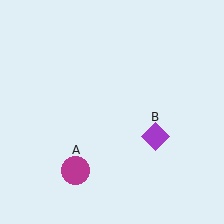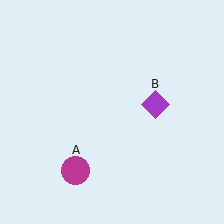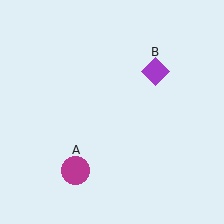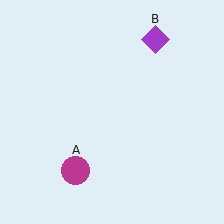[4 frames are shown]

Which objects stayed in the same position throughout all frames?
Magenta circle (object A) remained stationary.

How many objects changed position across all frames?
1 object changed position: purple diamond (object B).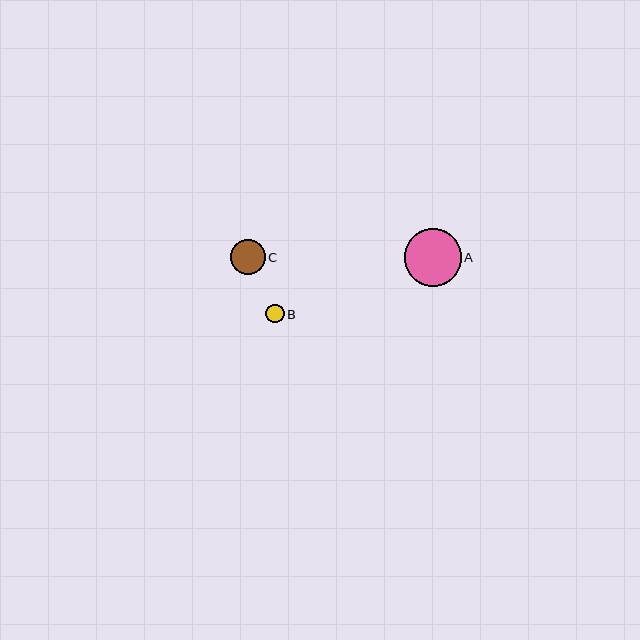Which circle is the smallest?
Circle B is the smallest with a size of approximately 19 pixels.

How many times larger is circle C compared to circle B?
Circle C is approximately 1.9 times the size of circle B.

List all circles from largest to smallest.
From largest to smallest: A, C, B.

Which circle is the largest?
Circle A is the largest with a size of approximately 57 pixels.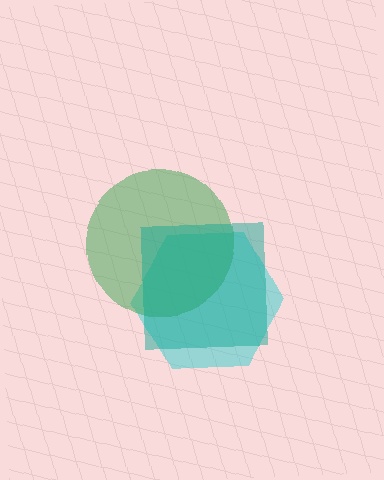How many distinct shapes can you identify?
There are 3 distinct shapes: a cyan hexagon, a green circle, a teal square.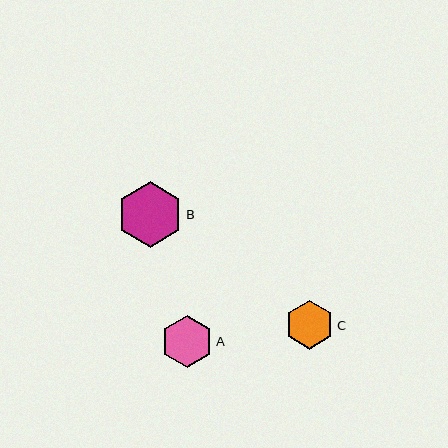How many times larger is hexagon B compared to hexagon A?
Hexagon B is approximately 1.3 times the size of hexagon A.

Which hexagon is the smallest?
Hexagon C is the smallest with a size of approximately 49 pixels.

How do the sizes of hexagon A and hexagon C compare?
Hexagon A and hexagon C are approximately the same size.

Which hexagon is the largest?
Hexagon B is the largest with a size of approximately 66 pixels.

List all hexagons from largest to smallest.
From largest to smallest: B, A, C.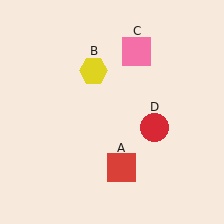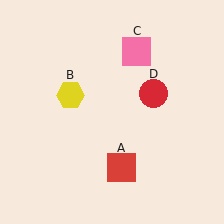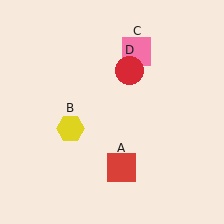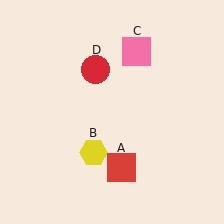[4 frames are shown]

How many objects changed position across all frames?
2 objects changed position: yellow hexagon (object B), red circle (object D).